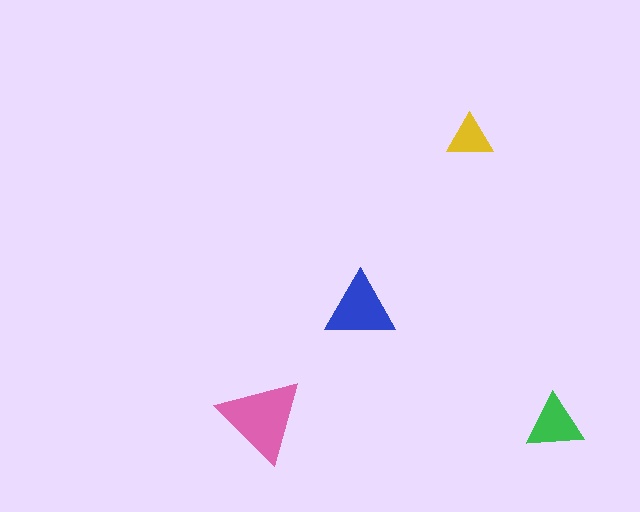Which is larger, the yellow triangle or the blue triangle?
The blue one.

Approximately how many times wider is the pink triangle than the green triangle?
About 1.5 times wider.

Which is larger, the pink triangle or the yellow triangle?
The pink one.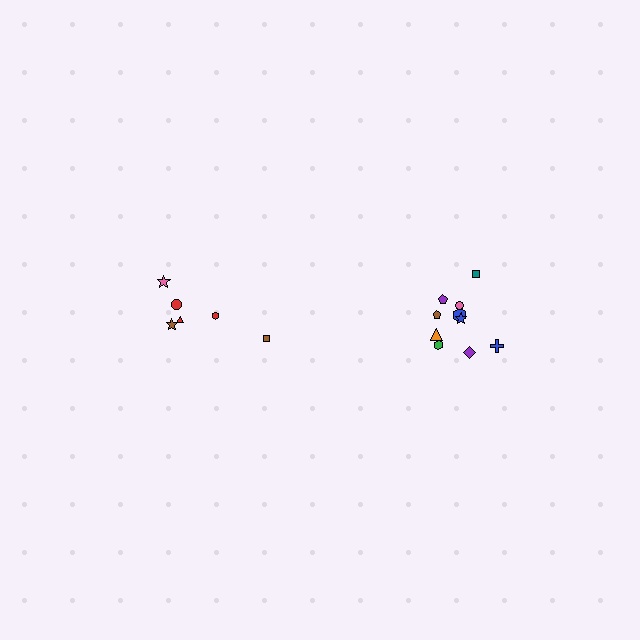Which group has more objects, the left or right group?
The right group.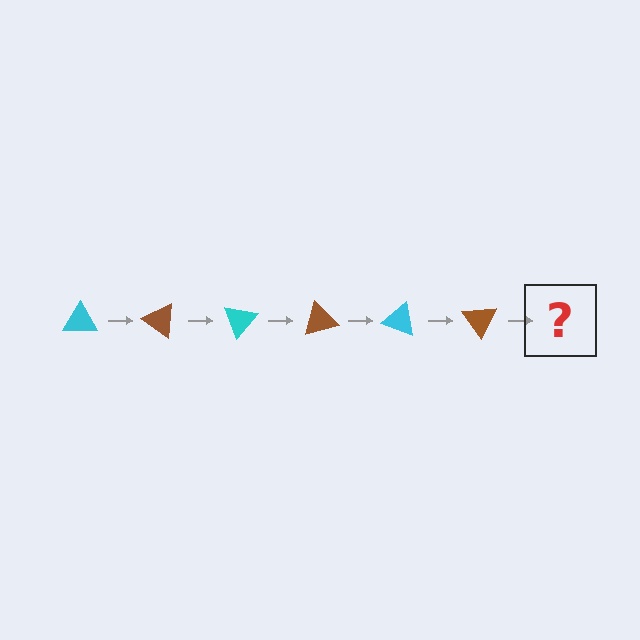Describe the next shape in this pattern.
It should be a cyan triangle, rotated 210 degrees from the start.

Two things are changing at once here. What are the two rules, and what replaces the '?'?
The two rules are that it rotates 35 degrees each step and the color cycles through cyan and brown. The '?' should be a cyan triangle, rotated 210 degrees from the start.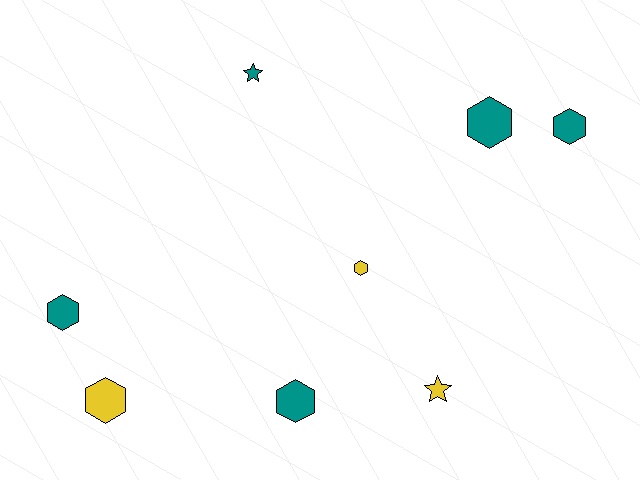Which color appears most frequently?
Teal, with 5 objects.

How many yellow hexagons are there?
There are 2 yellow hexagons.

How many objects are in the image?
There are 8 objects.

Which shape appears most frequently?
Hexagon, with 6 objects.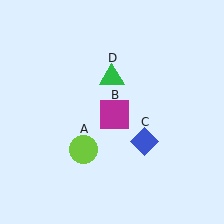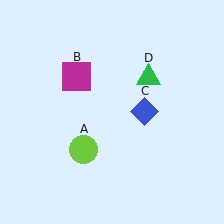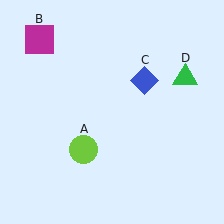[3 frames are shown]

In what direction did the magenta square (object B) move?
The magenta square (object B) moved up and to the left.